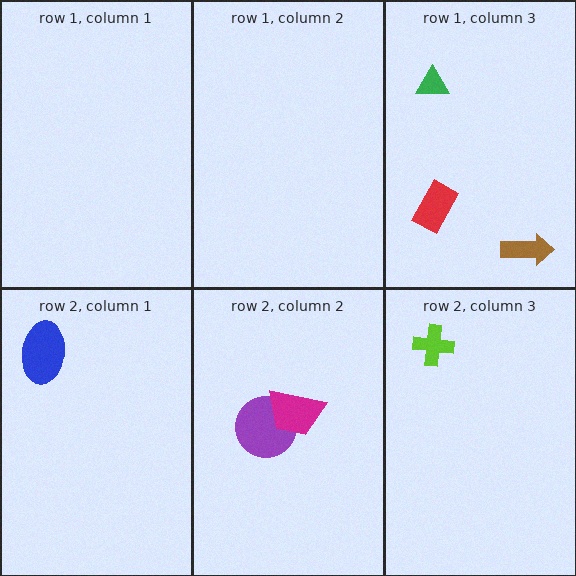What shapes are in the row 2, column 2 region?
The purple circle, the magenta trapezoid.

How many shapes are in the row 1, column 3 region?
3.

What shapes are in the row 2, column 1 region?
The blue ellipse.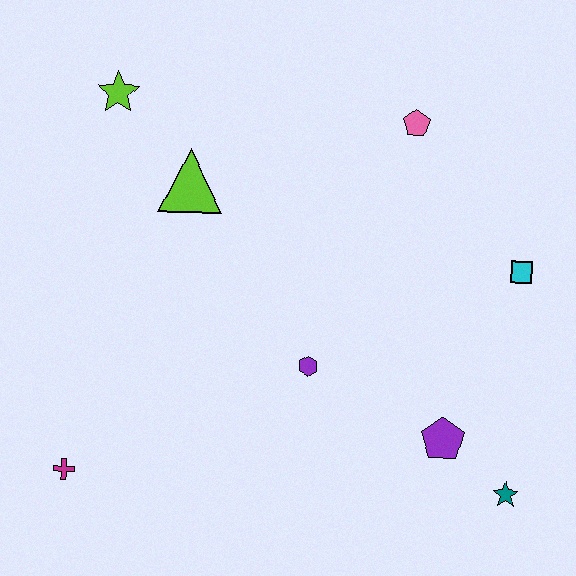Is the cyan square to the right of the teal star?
Yes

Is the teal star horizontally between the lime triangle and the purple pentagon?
No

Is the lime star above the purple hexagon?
Yes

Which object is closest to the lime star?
The lime triangle is closest to the lime star.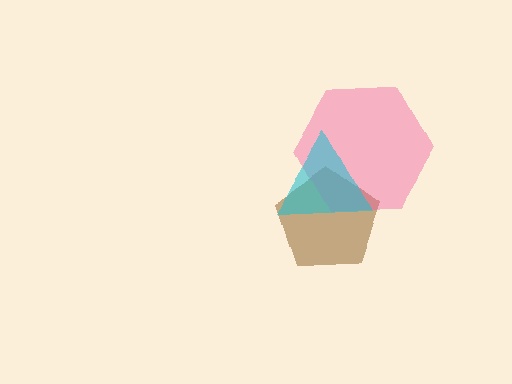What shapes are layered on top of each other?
The layered shapes are: a brown pentagon, a pink hexagon, a cyan triangle.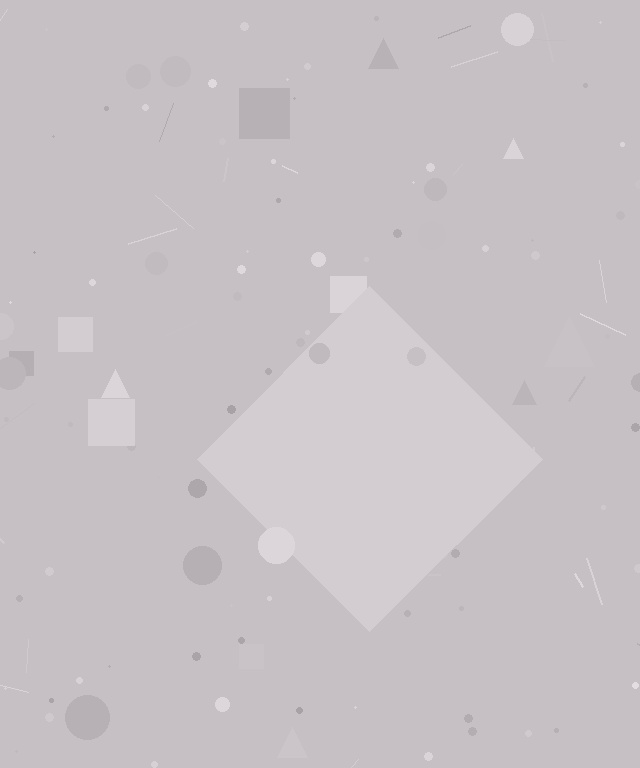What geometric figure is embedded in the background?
A diamond is embedded in the background.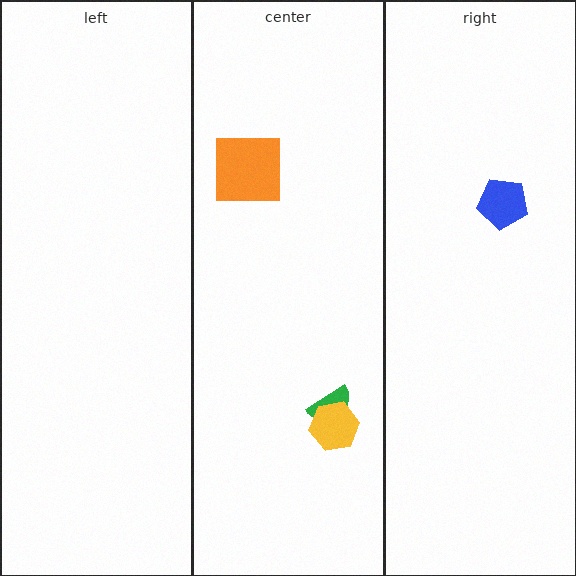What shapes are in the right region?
The blue pentagon.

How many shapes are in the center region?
3.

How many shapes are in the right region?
1.